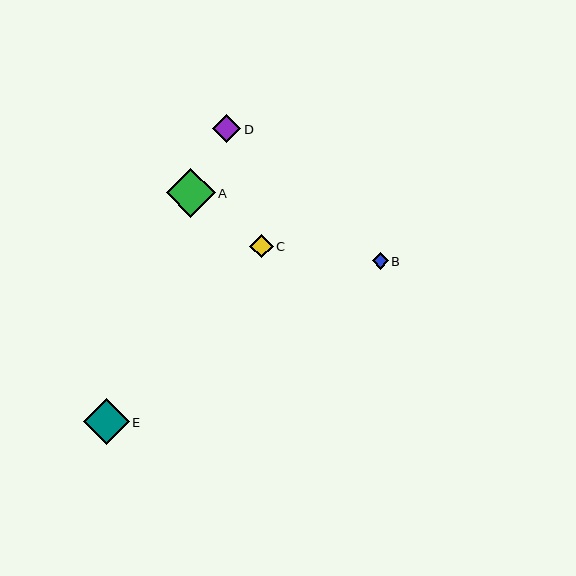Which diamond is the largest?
Diamond A is the largest with a size of approximately 49 pixels.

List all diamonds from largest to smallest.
From largest to smallest: A, E, D, C, B.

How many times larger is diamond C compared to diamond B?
Diamond C is approximately 1.5 times the size of diamond B.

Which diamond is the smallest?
Diamond B is the smallest with a size of approximately 16 pixels.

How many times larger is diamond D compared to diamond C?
Diamond D is approximately 1.2 times the size of diamond C.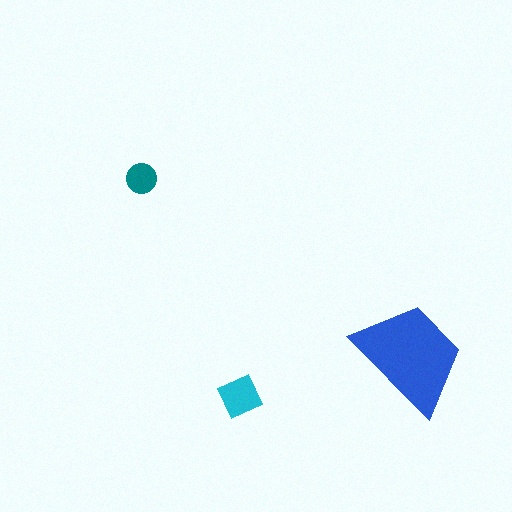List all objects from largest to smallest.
The blue trapezoid, the cyan square, the teal circle.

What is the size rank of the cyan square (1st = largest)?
2nd.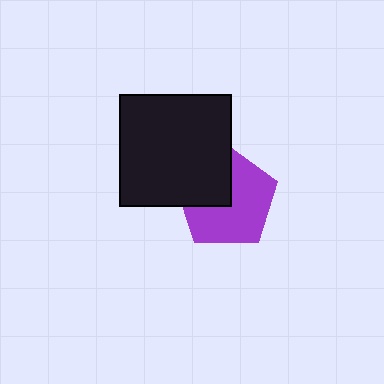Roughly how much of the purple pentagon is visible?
About half of it is visible (roughly 64%).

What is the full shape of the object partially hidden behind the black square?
The partially hidden object is a purple pentagon.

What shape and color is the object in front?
The object in front is a black square.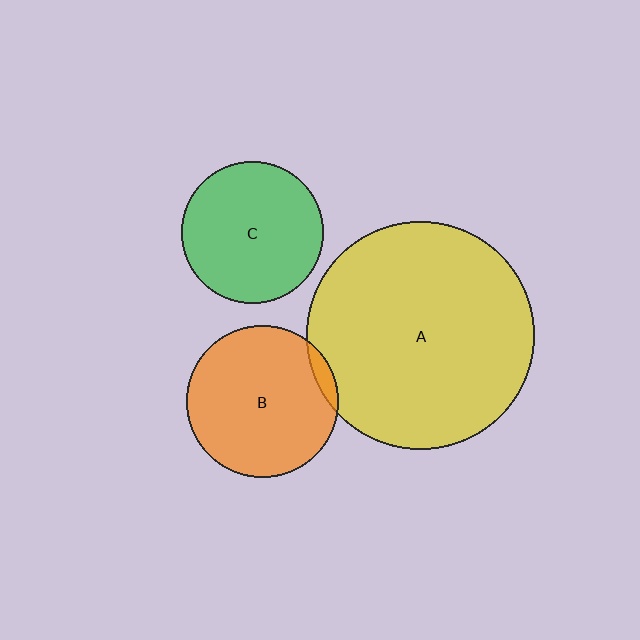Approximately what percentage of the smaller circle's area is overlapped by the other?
Approximately 5%.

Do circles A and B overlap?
Yes.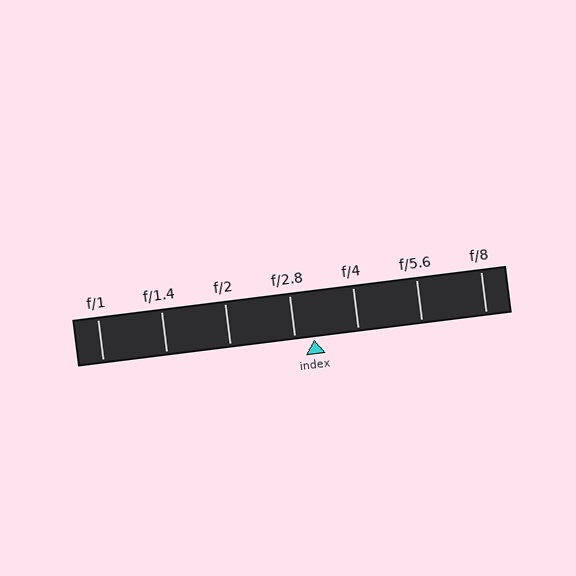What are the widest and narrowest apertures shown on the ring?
The widest aperture shown is f/1 and the narrowest is f/8.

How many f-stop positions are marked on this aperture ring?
There are 7 f-stop positions marked.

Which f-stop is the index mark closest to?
The index mark is closest to f/2.8.